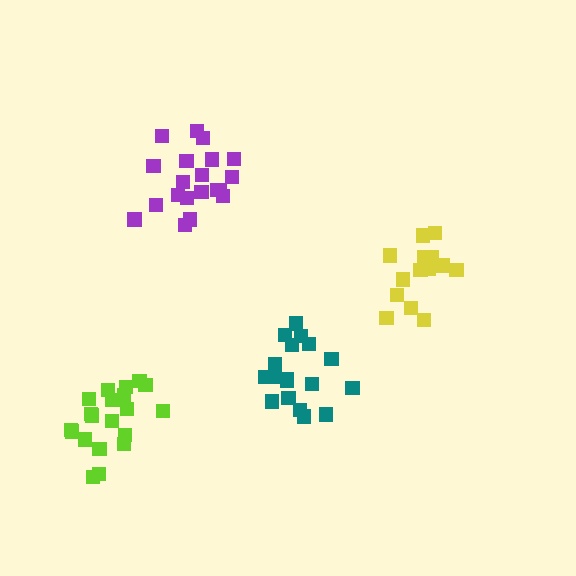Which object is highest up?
The purple cluster is topmost.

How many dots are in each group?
Group 1: 20 dots, Group 2: 15 dots, Group 3: 20 dots, Group 4: 18 dots (73 total).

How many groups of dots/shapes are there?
There are 4 groups.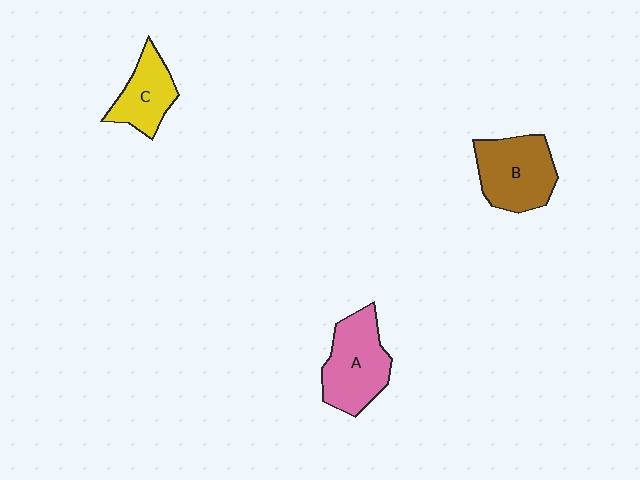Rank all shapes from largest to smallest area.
From largest to smallest: A (pink), B (brown), C (yellow).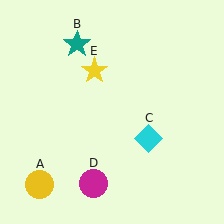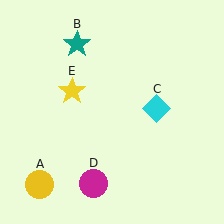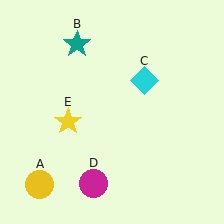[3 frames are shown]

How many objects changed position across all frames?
2 objects changed position: cyan diamond (object C), yellow star (object E).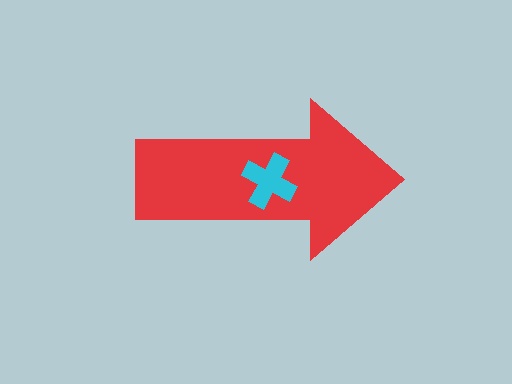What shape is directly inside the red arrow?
The cyan cross.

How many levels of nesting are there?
2.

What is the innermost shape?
The cyan cross.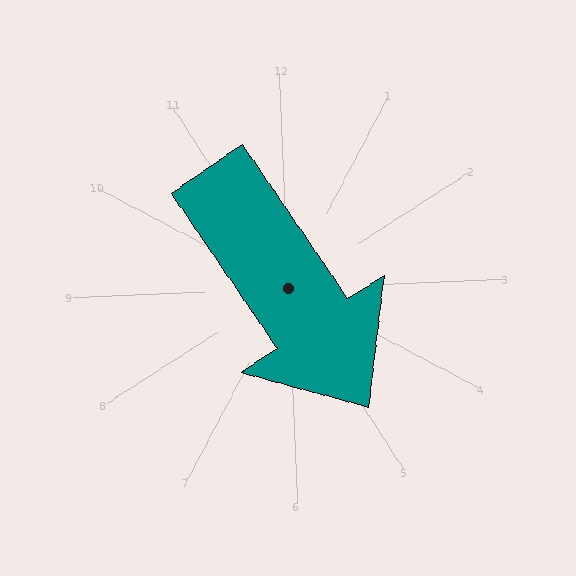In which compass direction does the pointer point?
Southeast.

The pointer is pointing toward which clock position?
Roughly 5 o'clock.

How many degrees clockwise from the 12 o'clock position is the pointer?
Approximately 148 degrees.